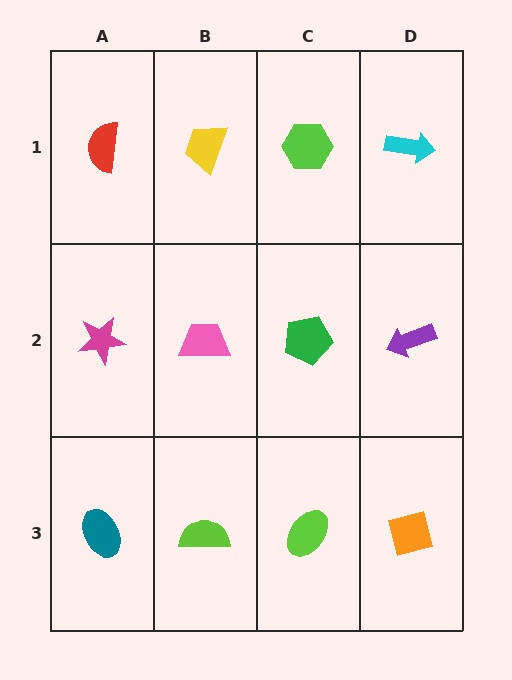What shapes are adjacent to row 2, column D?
A cyan arrow (row 1, column D), an orange square (row 3, column D), a green pentagon (row 2, column C).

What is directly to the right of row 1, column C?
A cyan arrow.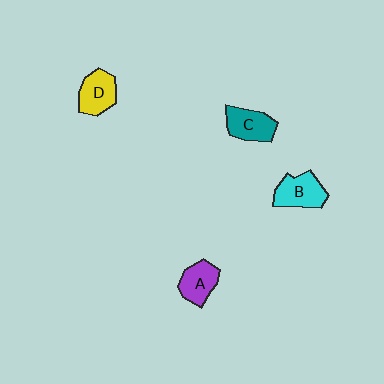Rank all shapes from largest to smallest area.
From largest to smallest: B (cyan), C (teal), D (yellow), A (purple).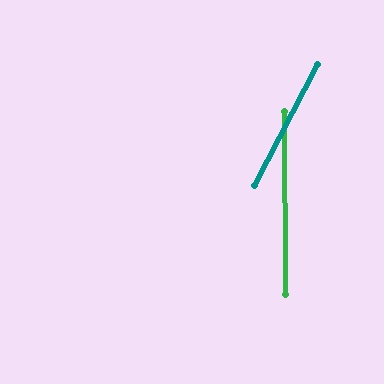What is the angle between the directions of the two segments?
Approximately 28 degrees.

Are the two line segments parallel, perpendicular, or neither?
Neither parallel nor perpendicular — they differ by about 28°.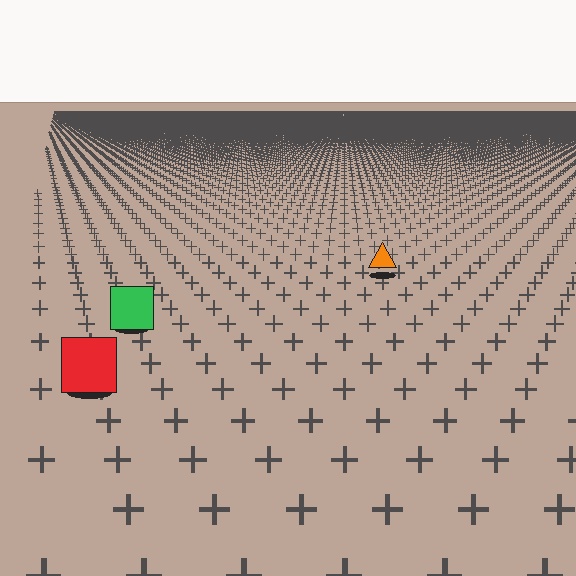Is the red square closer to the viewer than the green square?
Yes. The red square is closer — you can tell from the texture gradient: the ground texture is coarser near it.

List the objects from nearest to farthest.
From nearest to farthest: the red square, the green square, the orange triangle.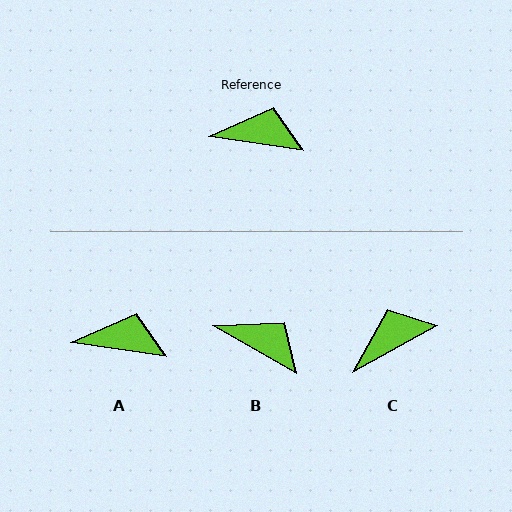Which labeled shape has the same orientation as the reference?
A.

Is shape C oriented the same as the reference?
No, it is off by about 38 degrees.